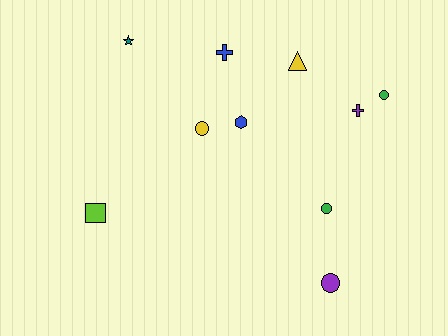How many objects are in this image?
There are 10 objects.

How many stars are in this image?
There is 1 star.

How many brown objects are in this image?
There are no brown objects.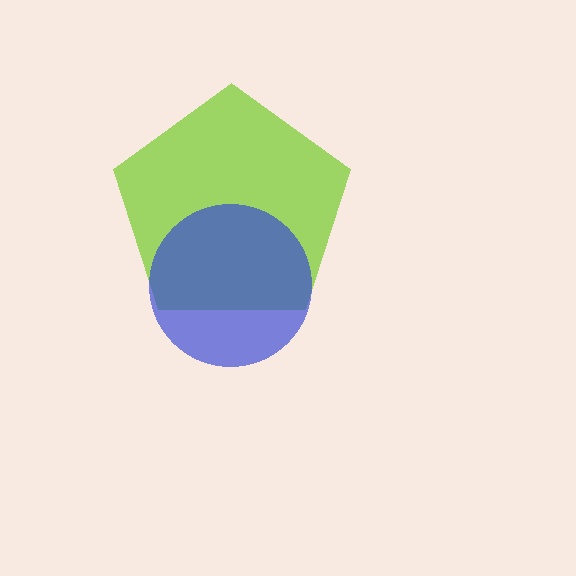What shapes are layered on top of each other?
The layered shapes are: a lime pentagon, a blue circle.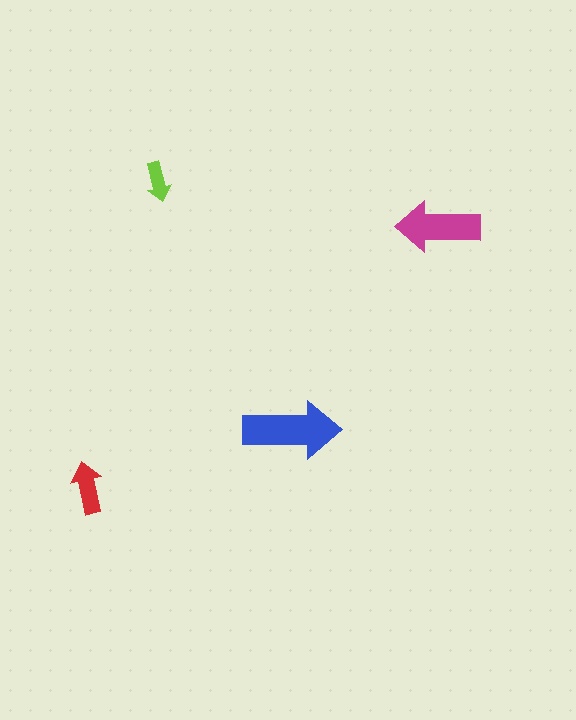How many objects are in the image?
There are 4 objects in the image.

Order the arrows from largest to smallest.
the blue one, the magenta one, the red one, the lime one.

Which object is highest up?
The lime arrow is topmost.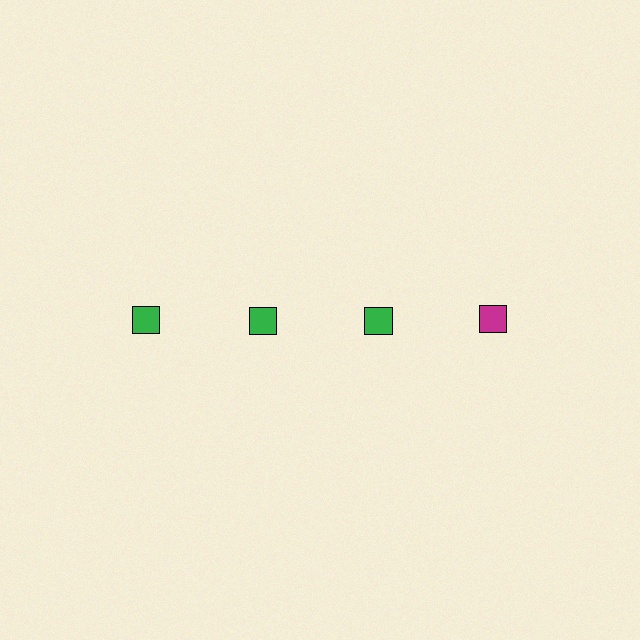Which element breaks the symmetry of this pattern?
The magenta square in the top row, second from right column breaks the symmetry. All other shapes are green squares.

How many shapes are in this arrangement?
There are 4 shapes arranged in a grid pattern.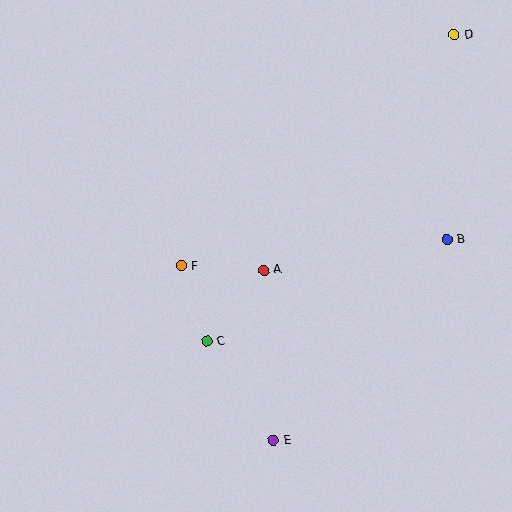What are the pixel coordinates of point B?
Point B is at (447, 239).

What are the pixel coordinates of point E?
Point E is at (273, 440).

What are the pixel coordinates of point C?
Point C is at (207, 341).